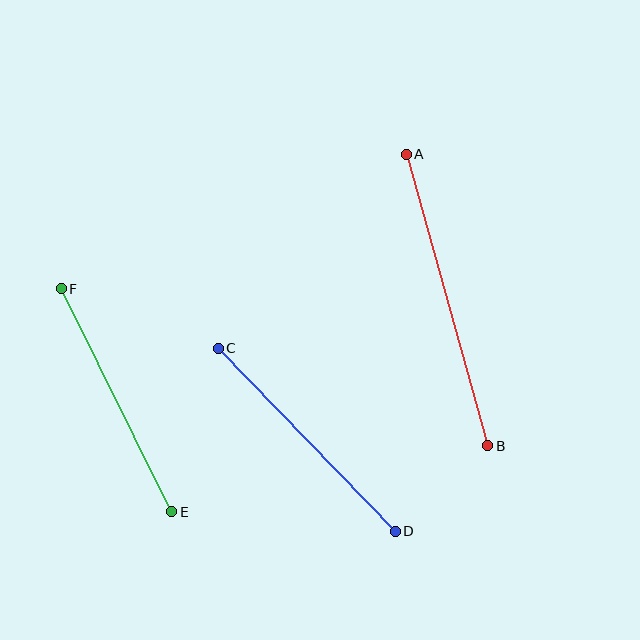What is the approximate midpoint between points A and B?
The midpoint is at approximately (447, 300) pixels.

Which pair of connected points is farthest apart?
Points A and B are farthest apart.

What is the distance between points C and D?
The distance is approximately 255 pixels.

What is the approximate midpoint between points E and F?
The midpoint is at approximately (117, 400) pixels.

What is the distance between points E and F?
The distance is approximately 249 pixels.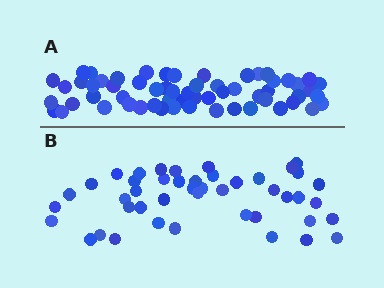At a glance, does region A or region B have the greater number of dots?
Region A (the top region) has more dots.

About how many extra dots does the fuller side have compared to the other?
Region A has approximately 15 more dots than region B.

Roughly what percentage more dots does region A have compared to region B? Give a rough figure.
About 35% more.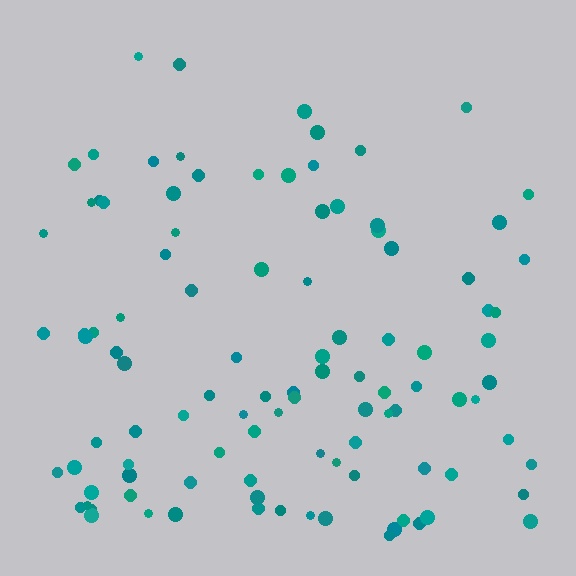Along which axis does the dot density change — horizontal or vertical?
Vertical.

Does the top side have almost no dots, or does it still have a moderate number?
Still a moderate number, just noticeably fewer than the bottom.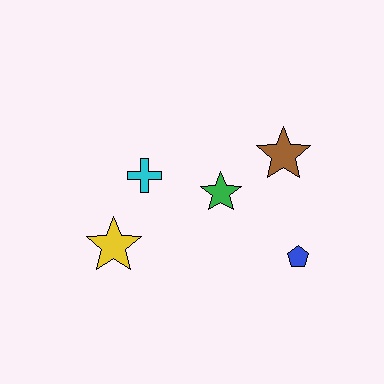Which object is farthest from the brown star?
The yellow star is farthest from the brown star.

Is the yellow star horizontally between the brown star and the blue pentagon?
No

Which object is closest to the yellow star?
The cyan cross is closest to the yellow star.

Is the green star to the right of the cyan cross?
Yes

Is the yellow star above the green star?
No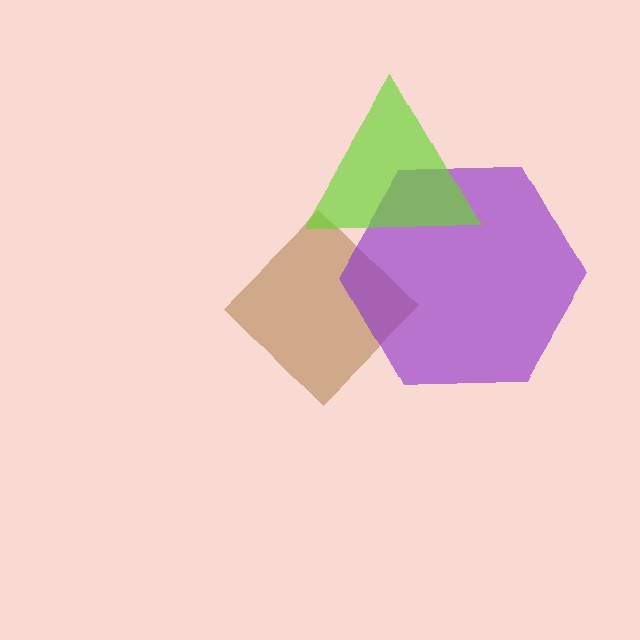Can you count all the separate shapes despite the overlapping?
Yes, there are 3 separate shapes.